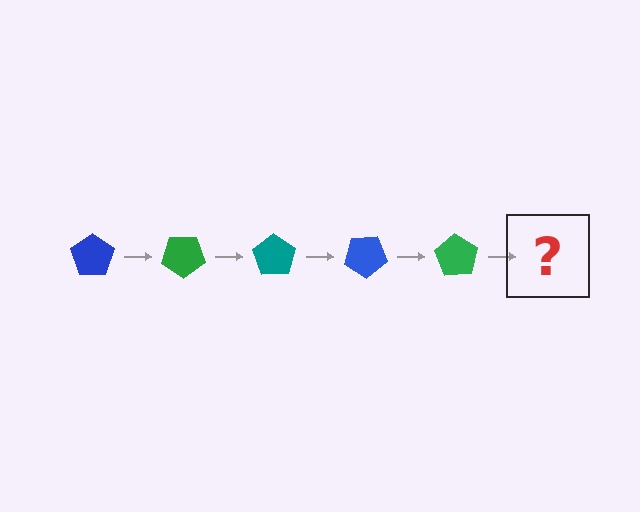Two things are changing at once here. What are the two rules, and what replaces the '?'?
The two rules are that it rotates 35 degrees each step and the color cycles through blue, green, and teal. The '?' should be a teal pentagon, rotated 175 degrees from the start.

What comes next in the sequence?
The next element should be a teal pentagon, rotated 175 degrees from the start.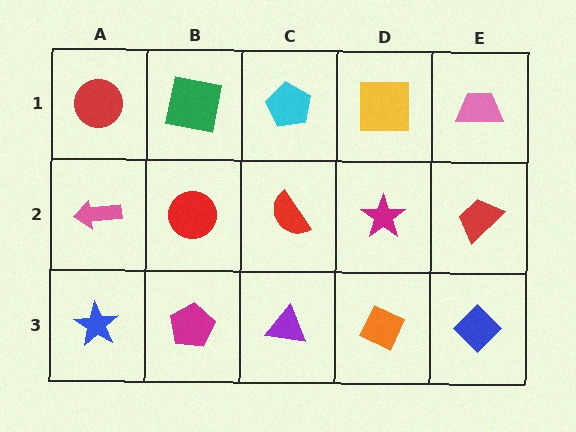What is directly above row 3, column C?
A red semicircle.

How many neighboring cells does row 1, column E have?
2.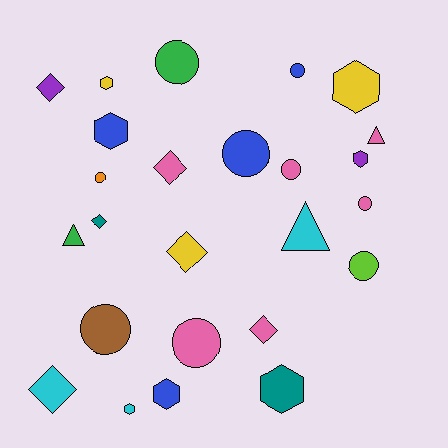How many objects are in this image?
There are 25 objects.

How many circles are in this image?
There are 9 circles.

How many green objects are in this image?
There are 2 green objects.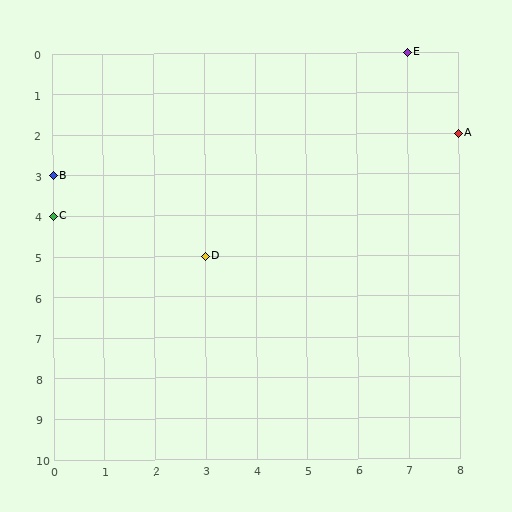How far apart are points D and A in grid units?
Points D and A are 5 columns and 3 rows apart (about 5.8 grid units diagonally).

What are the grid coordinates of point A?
Point A is at grid coordinates (8, 2).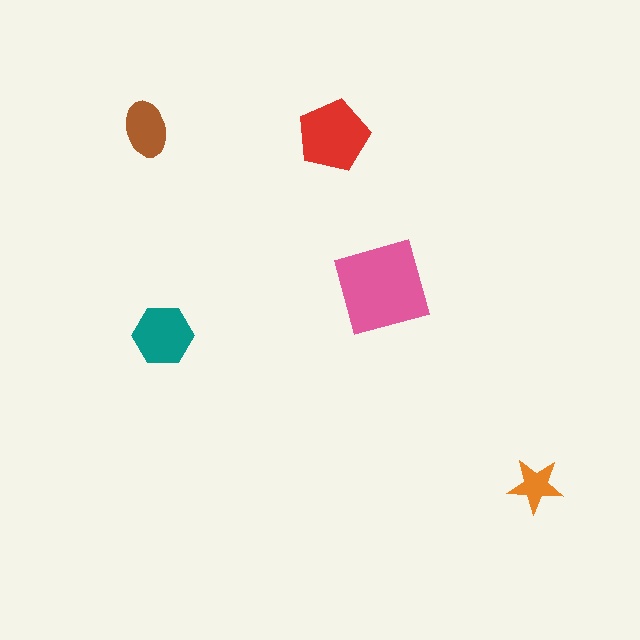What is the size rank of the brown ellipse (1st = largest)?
4th.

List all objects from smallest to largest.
The orange star, the brown ellipse, the teal hexagon, the red pentagon, the pink diamond.